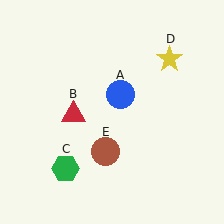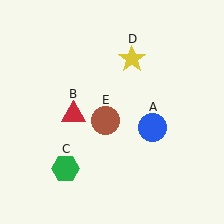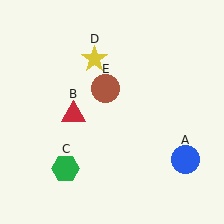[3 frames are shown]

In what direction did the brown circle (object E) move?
The brown circle (object E) moved up.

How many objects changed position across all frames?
3 objects changed position: blue circle (object A), yellow star (object D), brown circle (object E).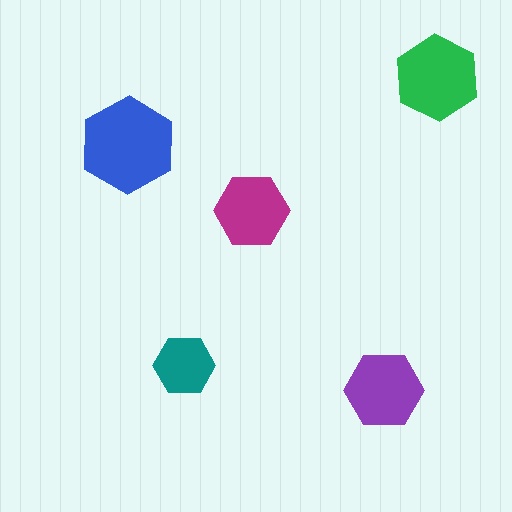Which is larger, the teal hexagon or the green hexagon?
The green one.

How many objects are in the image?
There are 5 objects in the image.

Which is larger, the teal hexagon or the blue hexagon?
The blue one.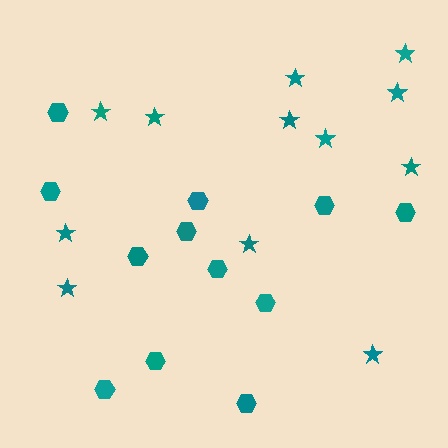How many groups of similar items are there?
There are 2 groups: one group of stars (12) and one group of hexagons (12).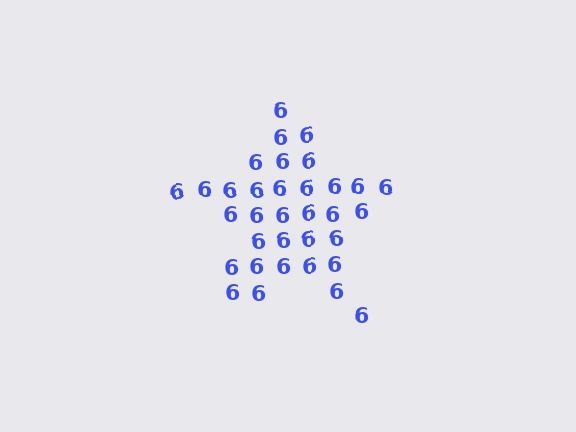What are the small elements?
The small elements are digit 6's.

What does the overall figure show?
The overall figure shows a star.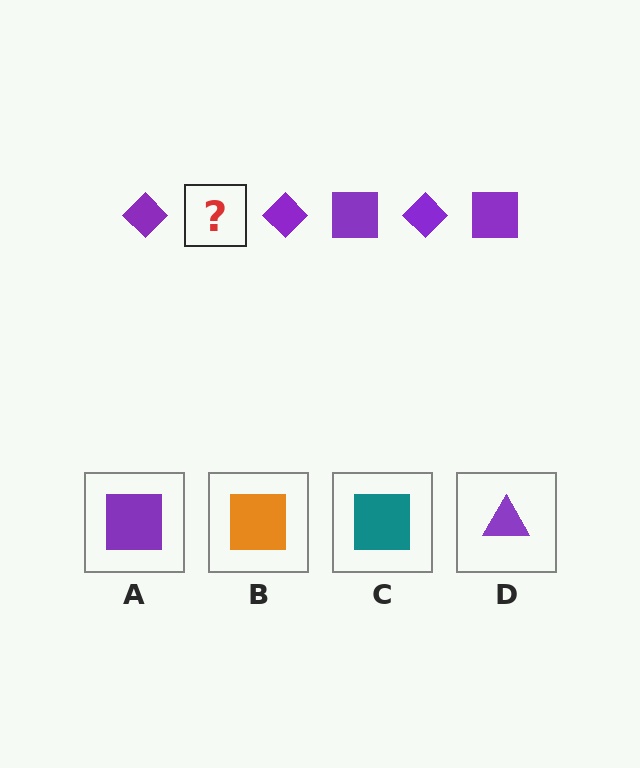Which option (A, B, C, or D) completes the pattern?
A.